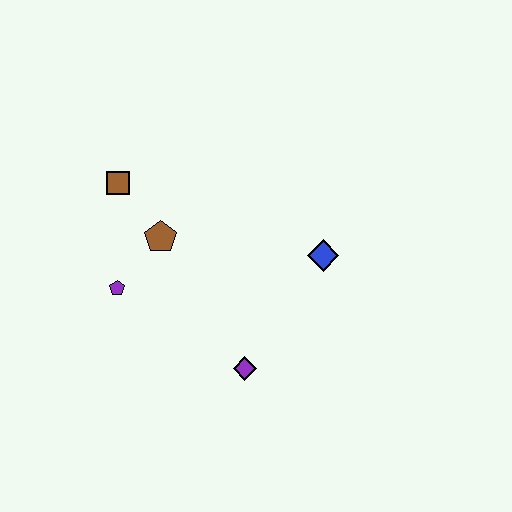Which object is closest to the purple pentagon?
The brown pentagon is closest to the purple pentagon.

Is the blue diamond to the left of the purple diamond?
No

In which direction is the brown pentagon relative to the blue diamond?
The brown pentagon is to the left of the blue diamond.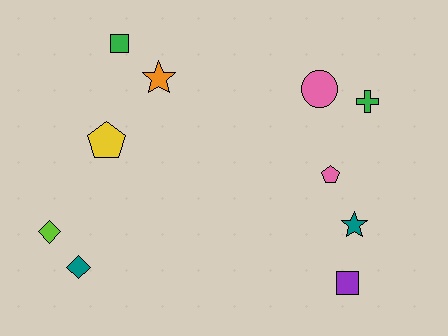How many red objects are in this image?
There are no red objects.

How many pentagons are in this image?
There are 2 pentagons.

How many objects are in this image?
There are 10 objects.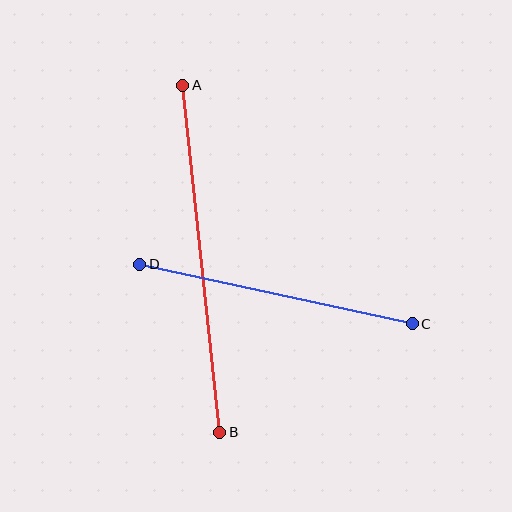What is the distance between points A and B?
The distance is approximately 349 pixels.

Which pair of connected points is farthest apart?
Points A and B are farthest apart.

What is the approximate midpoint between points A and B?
The midpoint is at approximately (201, 259) pixels.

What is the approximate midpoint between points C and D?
The midpoint is at approximately (276, 294) pixels.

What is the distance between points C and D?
The distance is approximately 279 pixels.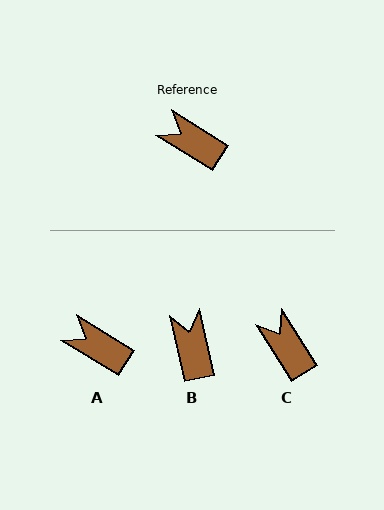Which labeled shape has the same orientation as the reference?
A.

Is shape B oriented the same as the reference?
No, it is off by about 46 degrees.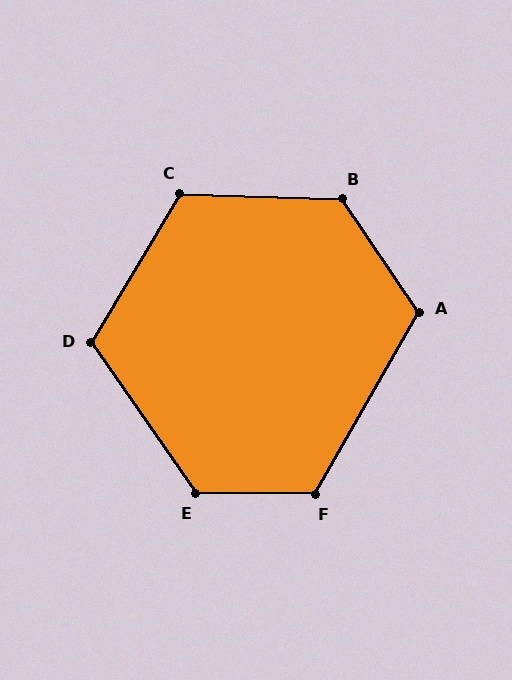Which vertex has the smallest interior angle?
D, at approximately 115 degrees.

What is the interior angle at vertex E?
Approximately 125 degrees (obtuse).